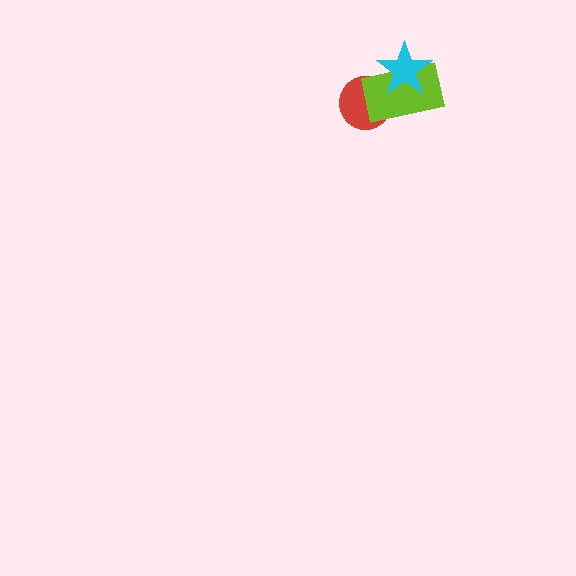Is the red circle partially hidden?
Yes, it is partially covered by another shape.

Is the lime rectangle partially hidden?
Yes, it is partially covered by another shape.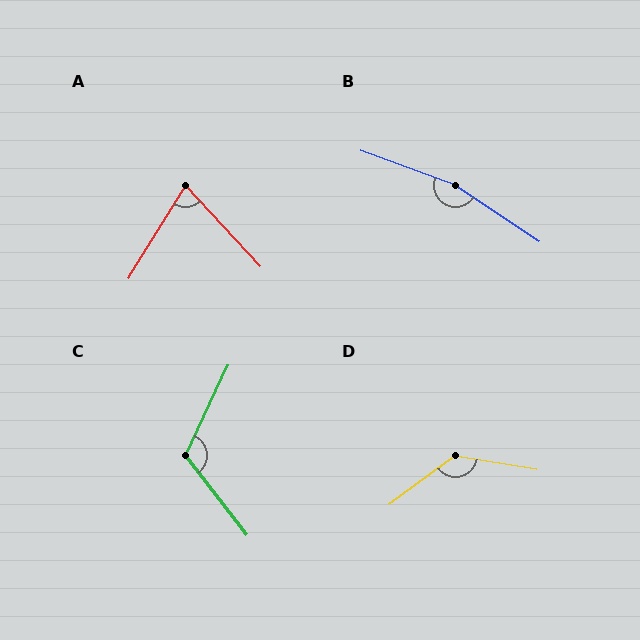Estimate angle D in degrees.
Approximately 134 degrees.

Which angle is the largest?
B, at approximately 166 degrees.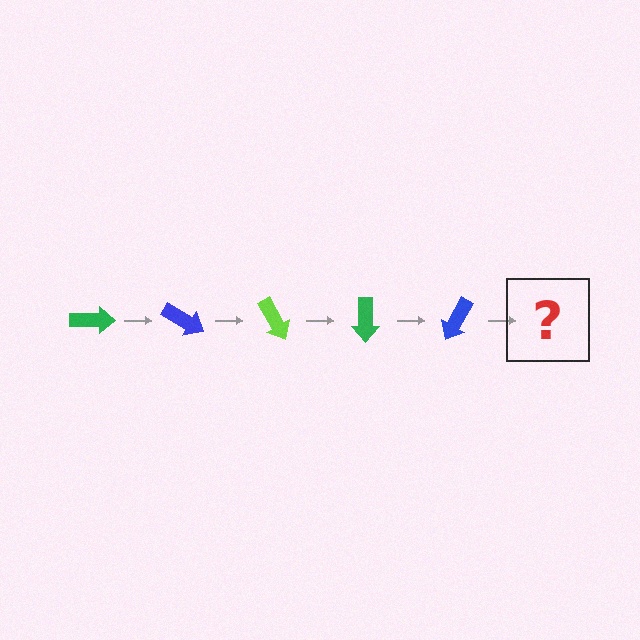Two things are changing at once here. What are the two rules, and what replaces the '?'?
The two rules are that it rotates 30 degrees each step and the color cycles through green, blue, and lime. The '?' should be a lime arrow, rotated 150 degrees from the start.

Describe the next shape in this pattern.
It should be a lime arrow, rotated 150 degrees from the start.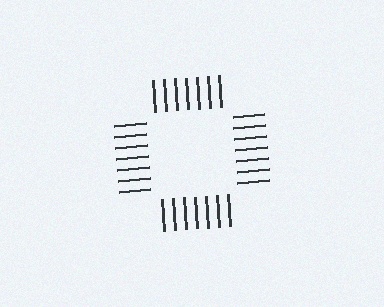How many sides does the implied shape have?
4 sides — the line-ends trace a square.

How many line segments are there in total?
28 — 7 along each of the 4 edges.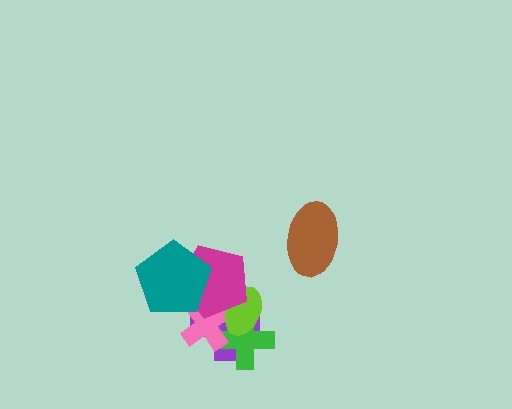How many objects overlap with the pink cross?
5 objects overlap with the pink cross.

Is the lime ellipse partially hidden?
Yes, it is partially covered by another shape.